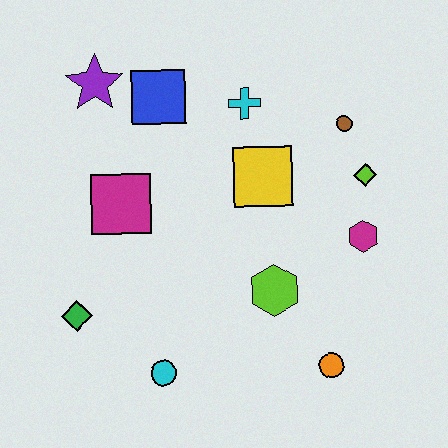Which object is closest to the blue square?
The purple star is closest to the blue square.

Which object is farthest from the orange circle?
The purple star is farthest from the orange circle.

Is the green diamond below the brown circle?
Yes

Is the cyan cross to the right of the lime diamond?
No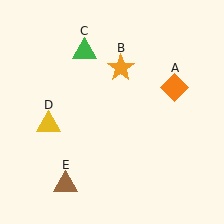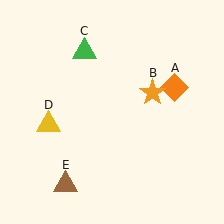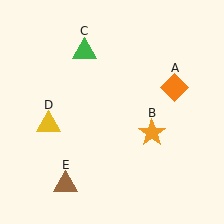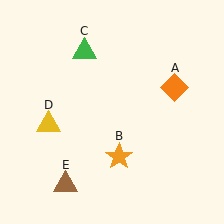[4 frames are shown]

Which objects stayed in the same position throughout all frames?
Orange diamond (object A) and green triangle (object C) and yellow triangle (object D) and brown triangle (object E) remained stationary.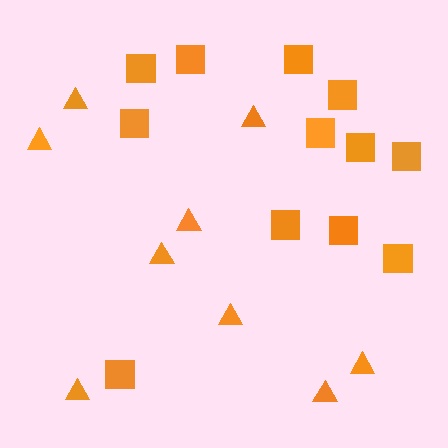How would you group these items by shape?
There are 2 groups: one group of triangles (9) and one group of squares (12).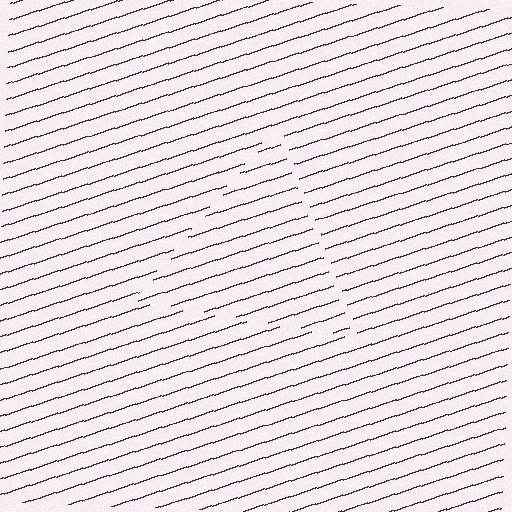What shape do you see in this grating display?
An illusory triangle. The interior of the shape contains the same grating, shifted by half a period — the contour is defined by the phase discontinuity where line-ends from the inner and outer gratings abut.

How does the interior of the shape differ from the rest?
The interior of the shape contains the same grating, shifted by half a period — the contour is defined by the phase discontinuity where line-ends from the inner and outer gratings abut.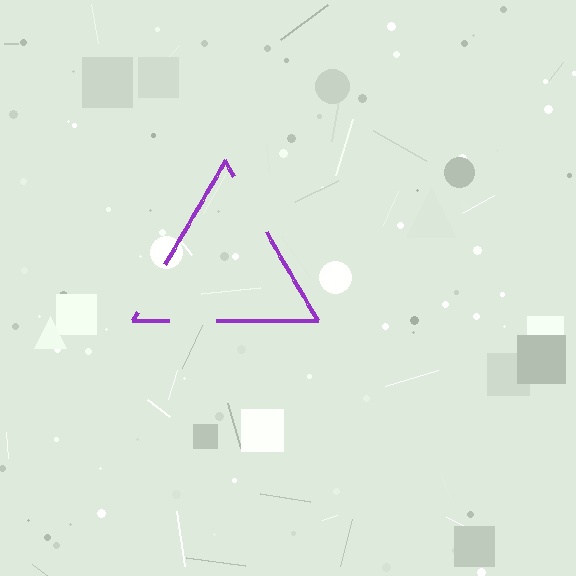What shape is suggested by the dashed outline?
The dashed outline suggests a triangle.